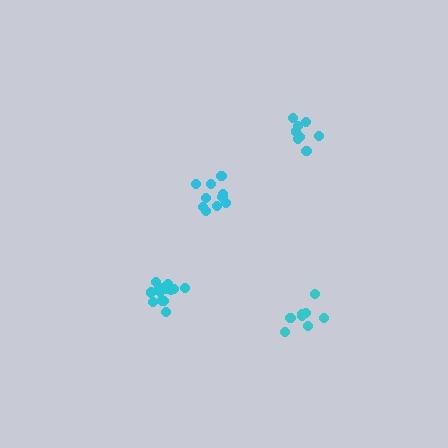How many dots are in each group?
Group 1: 8 dots, Group 2: 11 dots, Group 3: 9 dots, Group 4: 14 dots (42 total).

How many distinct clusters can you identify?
There are 4 distinct clusters.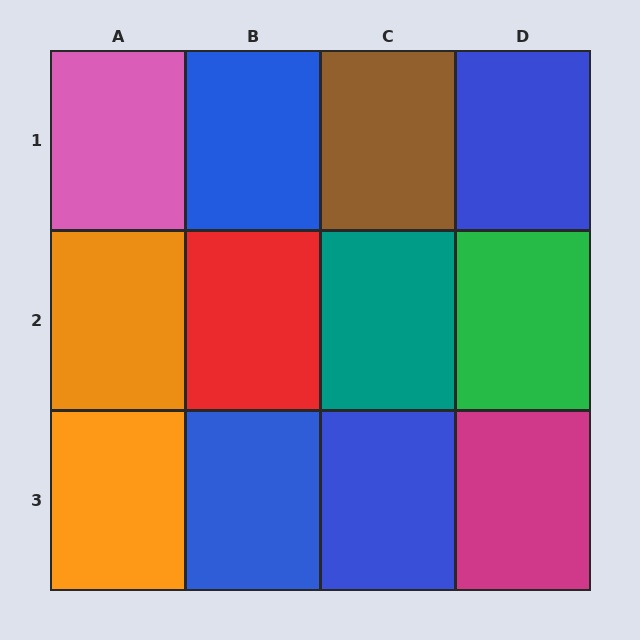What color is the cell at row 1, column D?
Blue.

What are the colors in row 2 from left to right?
Orange, red, teal, green.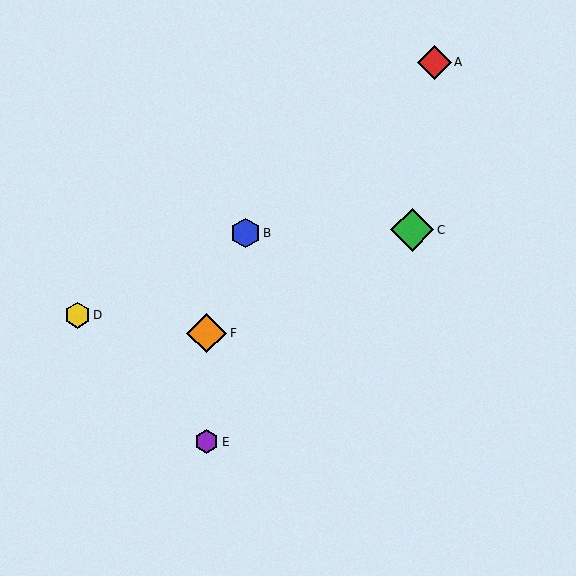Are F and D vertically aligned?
No, F is at x≈207 and D is at x≈77.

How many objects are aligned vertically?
2 objects (E, F) are aligned vertically.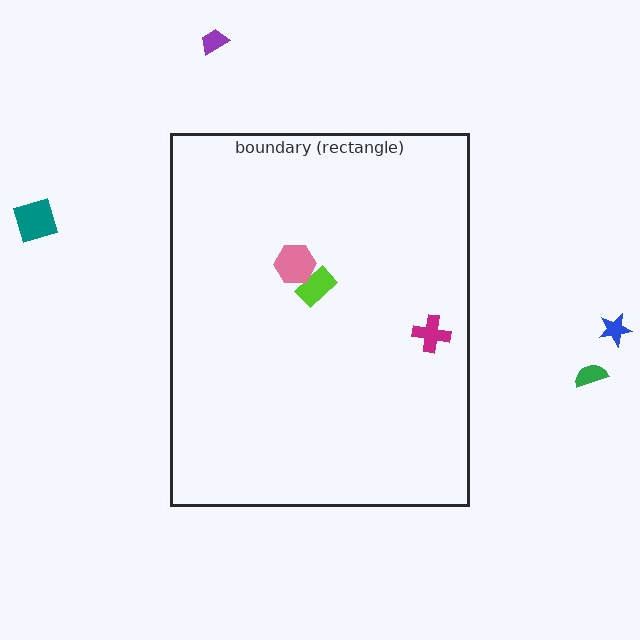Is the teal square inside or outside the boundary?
Outside.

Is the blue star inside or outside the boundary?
Outside.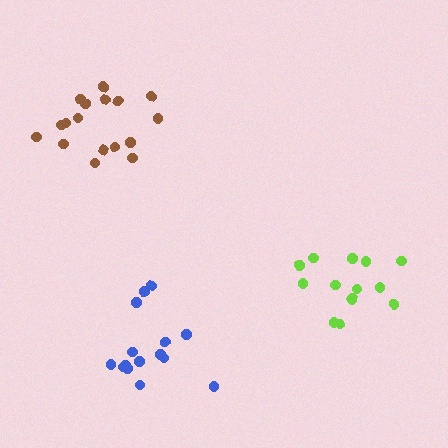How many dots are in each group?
Group 1: 15 dots, Group 2: 14 dots, Group 3: 17 dots (46 total).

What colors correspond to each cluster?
The clusters are colored: blue, lime, brown.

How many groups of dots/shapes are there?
There are 3 groups.